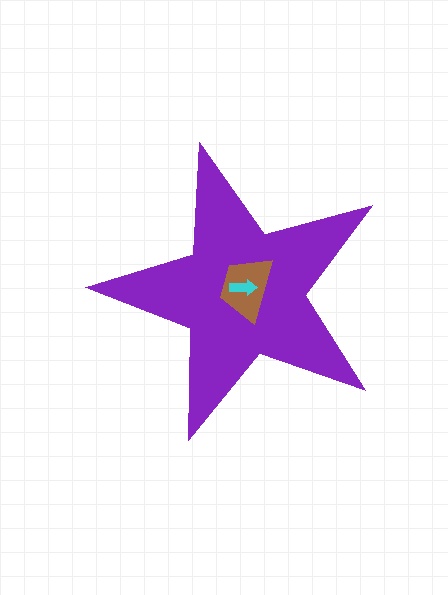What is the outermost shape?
The purple star.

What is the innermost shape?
The cyan arrow.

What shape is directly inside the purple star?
The brown trapezoid.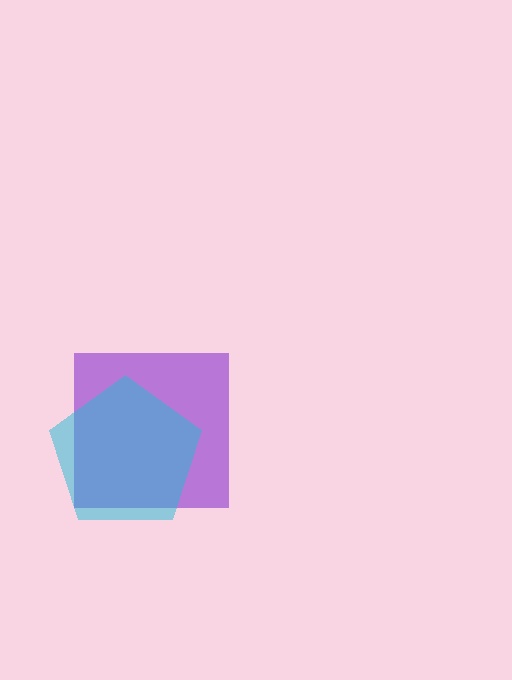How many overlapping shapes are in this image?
There are 2 overlapping shapes in the image.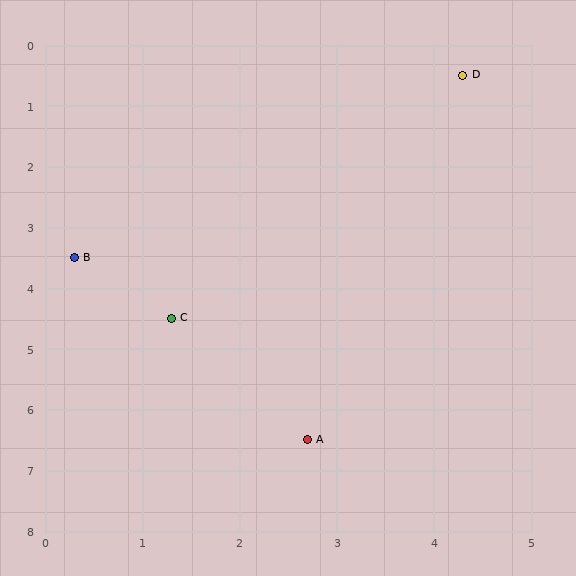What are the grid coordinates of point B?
Point B is at approximately (0.3, 3.5).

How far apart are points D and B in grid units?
Points D and B are about 5.0 grid units apart.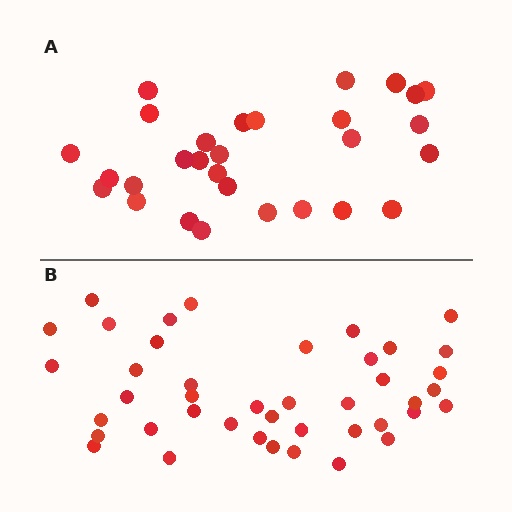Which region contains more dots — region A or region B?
Region B (the bottom region) has more dots.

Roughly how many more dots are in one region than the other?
Region B has approximately 15 more dots than region A.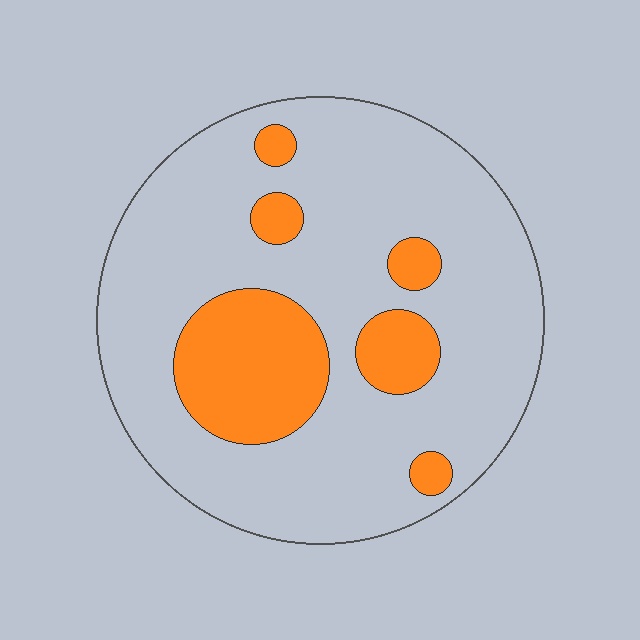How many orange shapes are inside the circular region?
6.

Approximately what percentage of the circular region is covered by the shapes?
Approximately 20%.